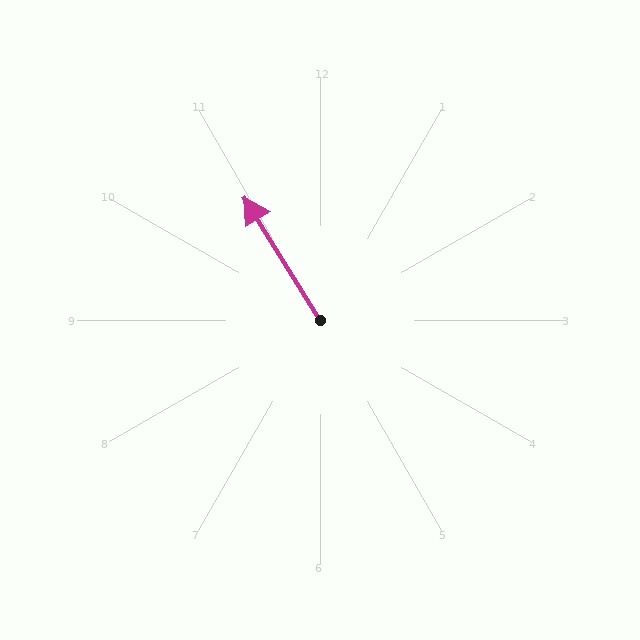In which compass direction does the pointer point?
Northwest.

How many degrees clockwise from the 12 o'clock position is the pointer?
Approximately 328 degrees.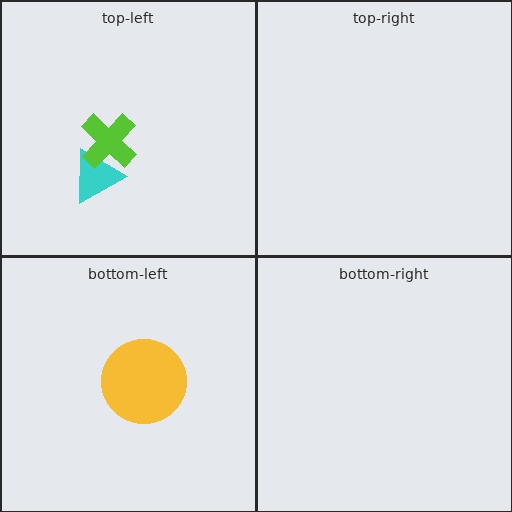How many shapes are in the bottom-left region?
1.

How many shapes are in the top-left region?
2.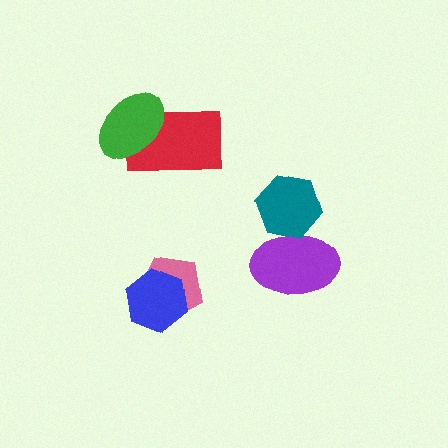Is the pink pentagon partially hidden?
Yes, it is partially covered by another shape.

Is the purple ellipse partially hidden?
Yes, it is partially covered by another shape.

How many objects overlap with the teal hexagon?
1 object overlaps with the teal hexagon.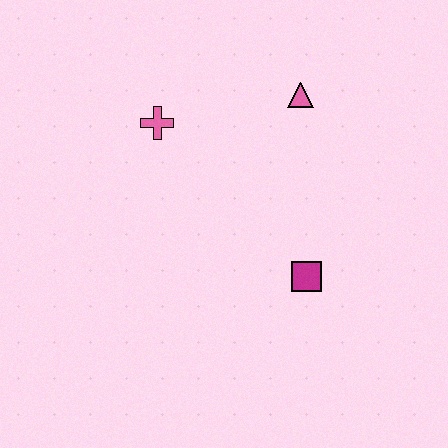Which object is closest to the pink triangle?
The pink cross is closest to the pink triangle.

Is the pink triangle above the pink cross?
Yes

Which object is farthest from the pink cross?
The magenta square is farthest from the pink cross.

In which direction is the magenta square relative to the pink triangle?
The magenta square is below the pink triangle.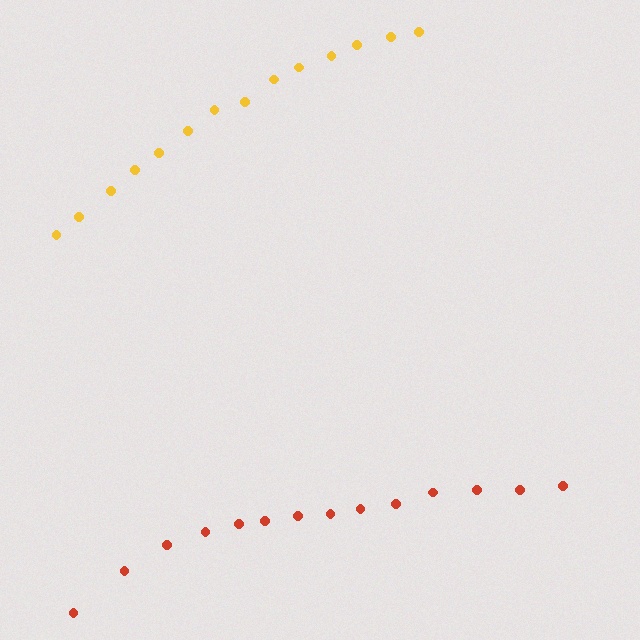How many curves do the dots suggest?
There are 2 distinct paths.